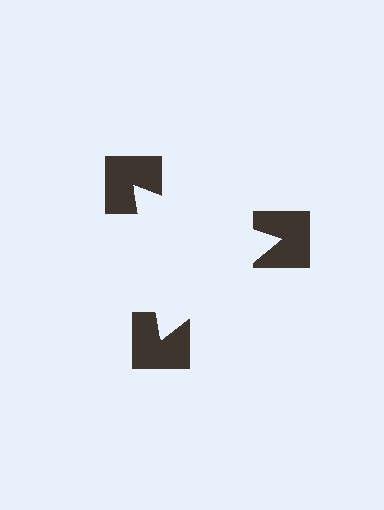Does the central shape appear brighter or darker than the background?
It typically appears slightly brighter than the background, even though no actual brightness change is drawn.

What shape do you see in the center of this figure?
An illusory triangle — its edges are inferred from the aligned wedge cuts in the notched squares, not physically drawn.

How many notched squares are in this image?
There are 3 — one at each vertex of the illusory triangle.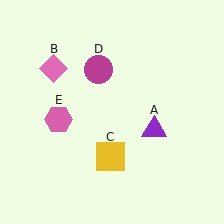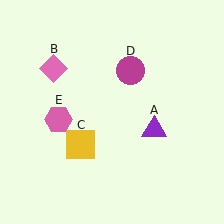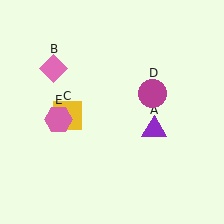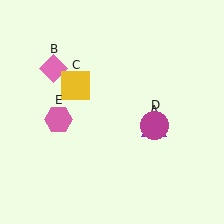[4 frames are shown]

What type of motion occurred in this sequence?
The yellow square (object C), magenta circle (object D) rotated clockwise around the center of the scene.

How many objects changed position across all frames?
2 objects changed position: yellow square (object C), magenta circle (object D).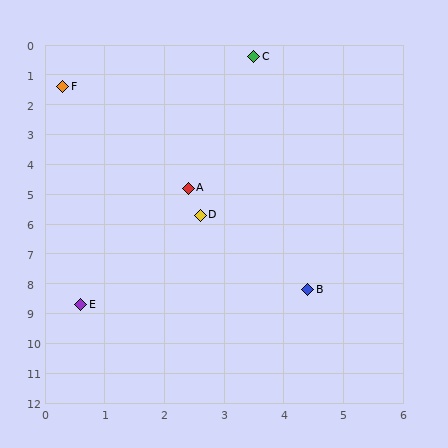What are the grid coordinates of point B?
Point B is at approximately (4.4, 8.2).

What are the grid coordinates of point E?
Point E is at approximately (0.6, 8.7).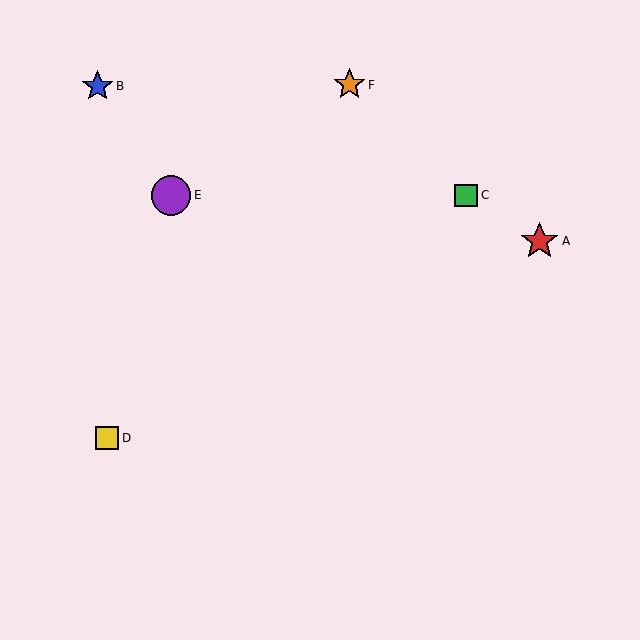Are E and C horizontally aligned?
Yes, both are at y≈195.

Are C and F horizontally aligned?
No, C is at y≈195 and F is at y≈85.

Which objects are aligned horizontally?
Objects C, E are aligned horizontally.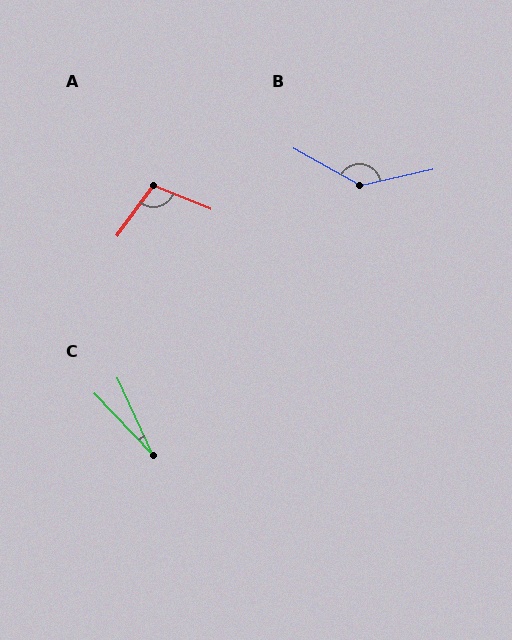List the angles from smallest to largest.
C (19°), A (104°), B (138°).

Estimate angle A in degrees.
Approximately 104 degrees.